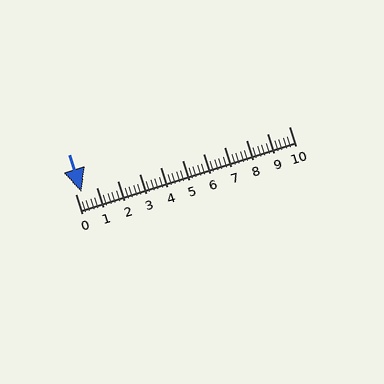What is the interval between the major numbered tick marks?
The major tick marks are spaced 1 units apart.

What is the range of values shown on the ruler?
The ruler shows values from 0 to 10.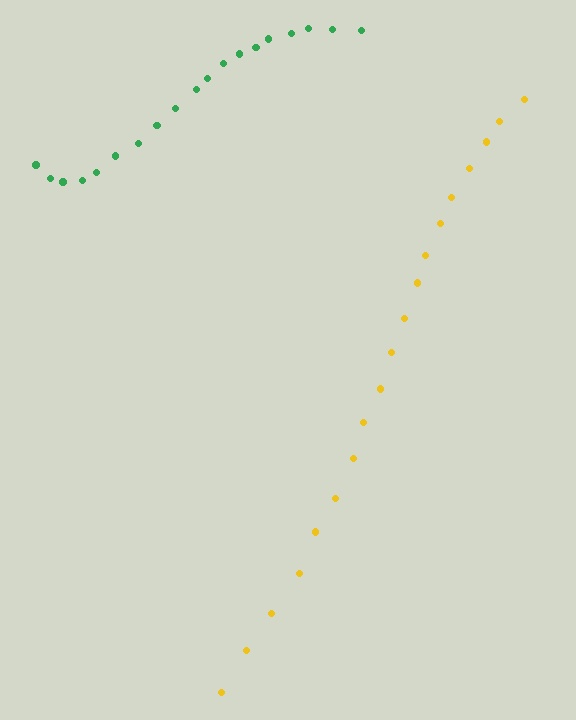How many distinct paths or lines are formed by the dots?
There are 2 distinct paths.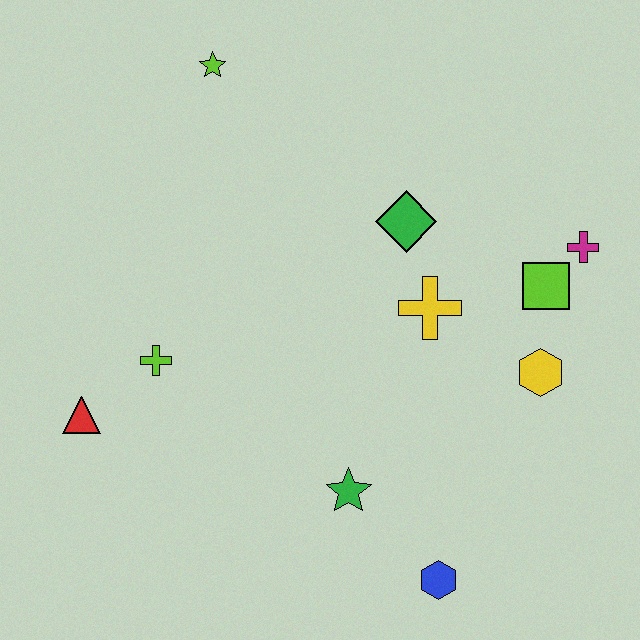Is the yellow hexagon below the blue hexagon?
No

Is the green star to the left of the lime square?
Yes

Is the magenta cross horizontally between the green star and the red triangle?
No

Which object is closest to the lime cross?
The red triangle is closest to the lime cross.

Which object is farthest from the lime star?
The blue hexagon is farthest from the lime star.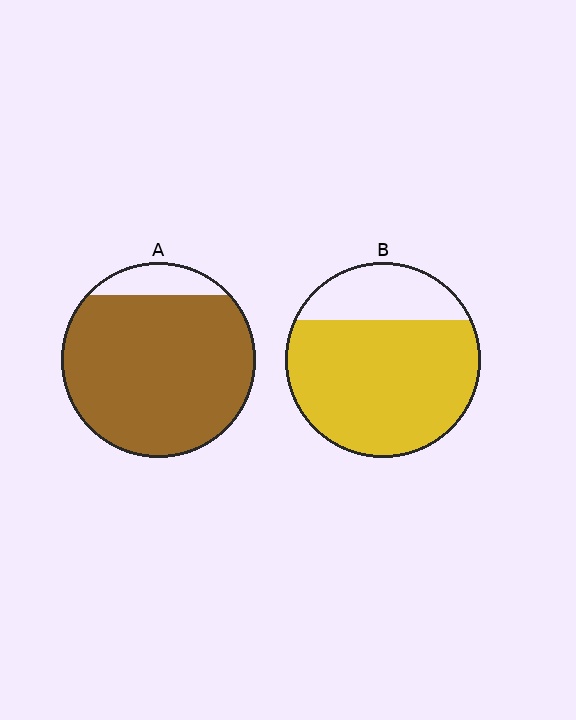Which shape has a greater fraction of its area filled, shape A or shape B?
Shape A.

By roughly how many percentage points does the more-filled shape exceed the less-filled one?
By roughly 15 percentage points (A over B).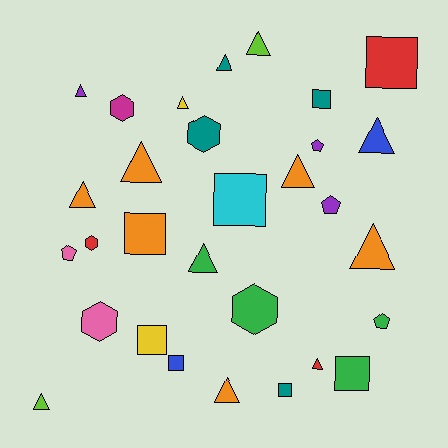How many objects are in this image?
There are 30 objects.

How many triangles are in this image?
There are 13 triangles.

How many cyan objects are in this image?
There is 1 cyan object.